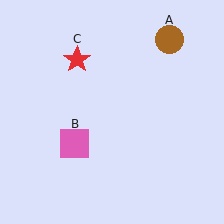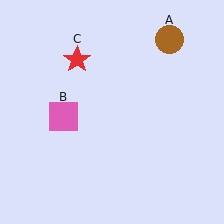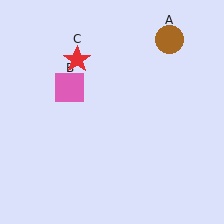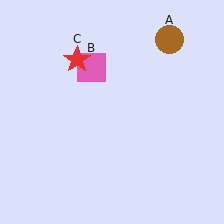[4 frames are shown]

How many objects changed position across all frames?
1 object changed position: pink square (object B).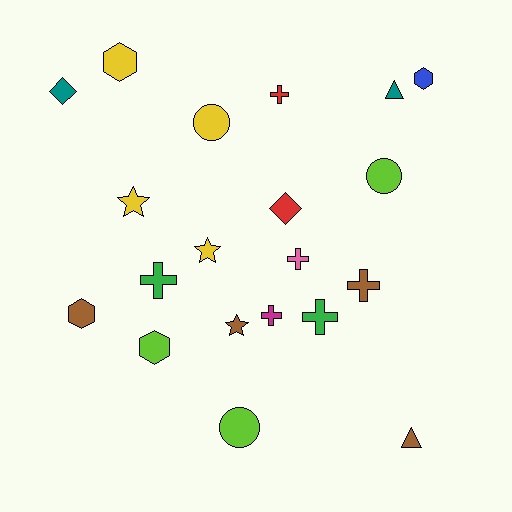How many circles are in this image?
There are 3 circles.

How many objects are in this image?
There are 20 objects.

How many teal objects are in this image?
There are 2 teal objects.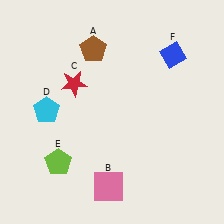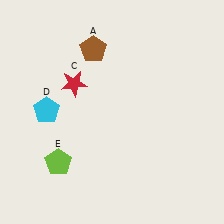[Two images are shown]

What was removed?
The blue diamond (F), the pink square (B) were removed in Image 2.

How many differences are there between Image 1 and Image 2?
There are 2 differences between the two images.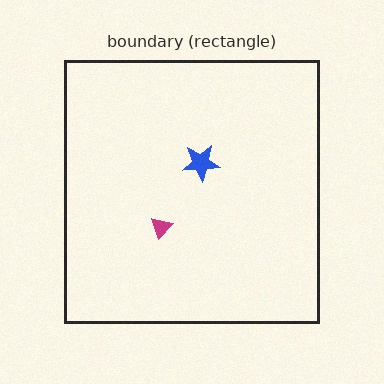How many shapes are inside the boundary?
2 inside, 0 outside.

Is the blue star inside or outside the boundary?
Inside.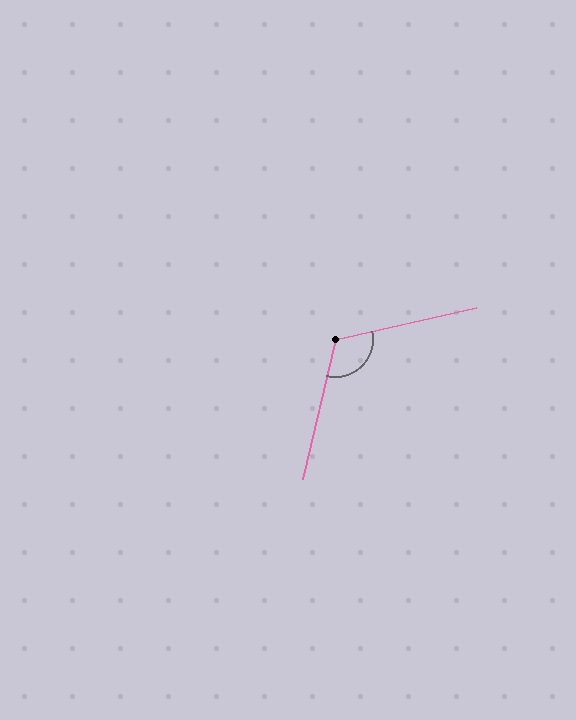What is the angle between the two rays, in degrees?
Approximately 116 degrees.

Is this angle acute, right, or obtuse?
It is obtuse.